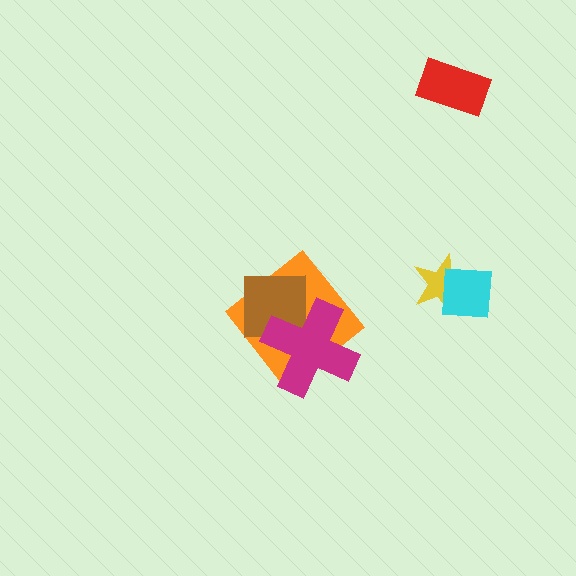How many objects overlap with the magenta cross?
2 objects overlap with the magenta cross.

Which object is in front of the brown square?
The magenta cross is in front of the brown square.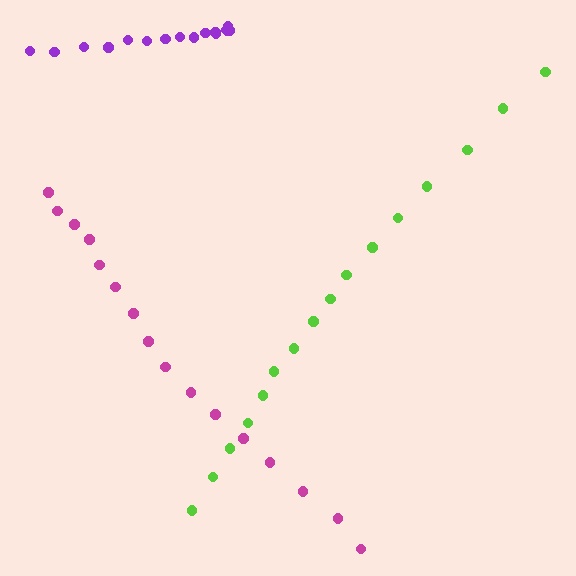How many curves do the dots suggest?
There are 3 distinct paths.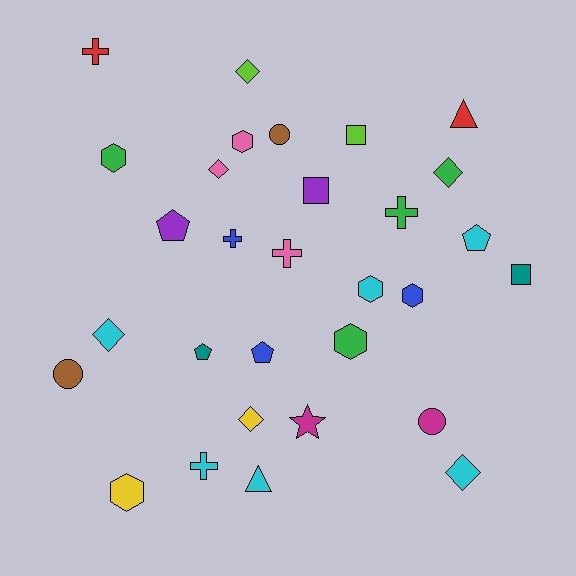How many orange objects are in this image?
There are no orange objects.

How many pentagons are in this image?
There are 4 pentagons.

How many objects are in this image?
There are 30 objects.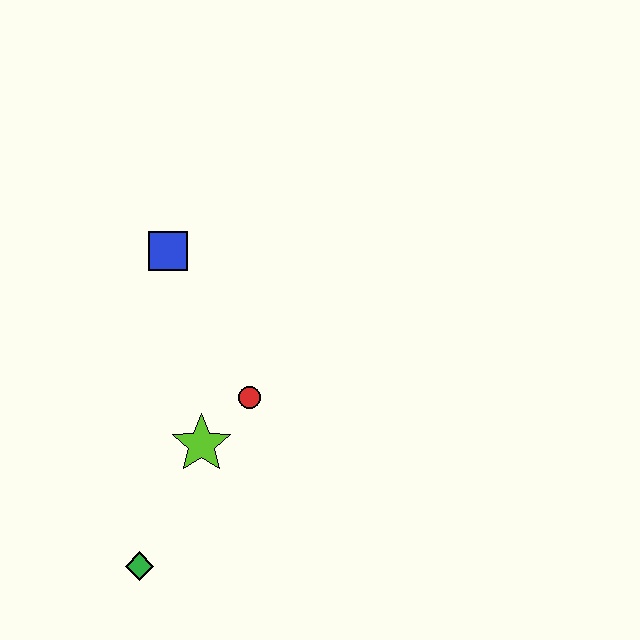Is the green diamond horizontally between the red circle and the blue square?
No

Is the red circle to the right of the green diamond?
Yes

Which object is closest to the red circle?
The lime star is closest to the red circle.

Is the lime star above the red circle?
No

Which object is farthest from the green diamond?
The blue square is farthest from the green diamond.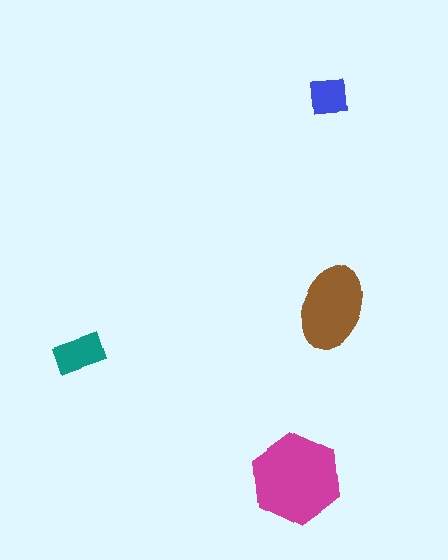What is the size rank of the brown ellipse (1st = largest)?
2nd.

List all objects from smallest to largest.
The blue square, the teal rectangle, the brown ellipse, the magenta hexagon.